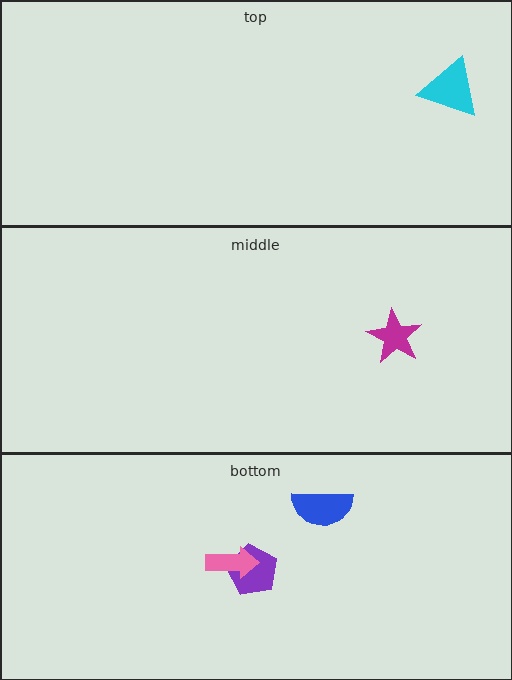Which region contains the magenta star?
The middle region.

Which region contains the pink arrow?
The bottom region.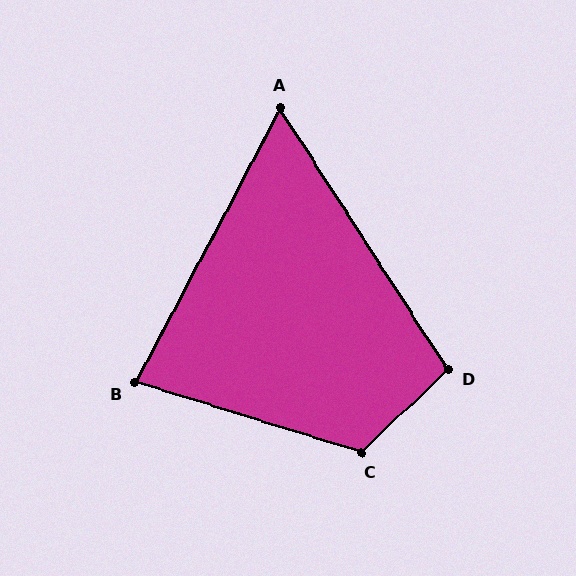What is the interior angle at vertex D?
Approximately 101 degrees (obtuse).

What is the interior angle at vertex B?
Approximately 79 degrees (acute).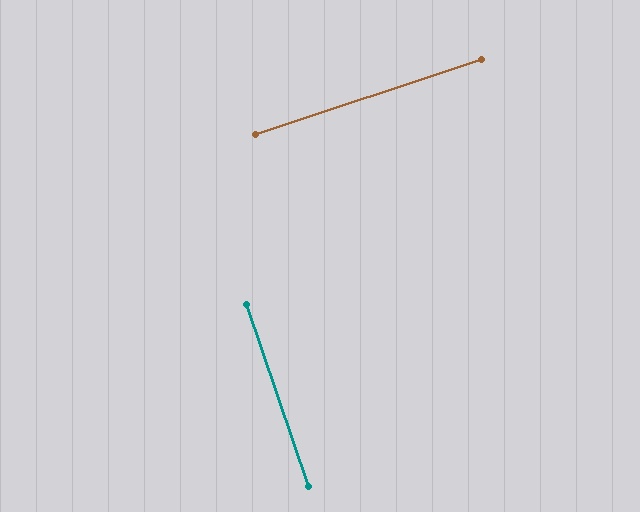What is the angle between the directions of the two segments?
Approximately 89 degrees.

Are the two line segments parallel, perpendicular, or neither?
Perpendicular — they meet at approximately 89°.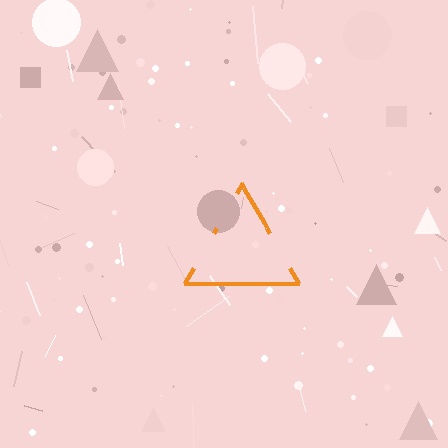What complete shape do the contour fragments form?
The contour fragments form a triangle.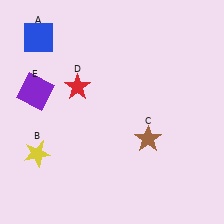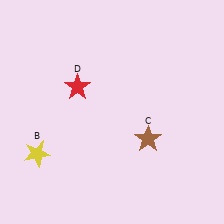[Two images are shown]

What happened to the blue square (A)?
The blue square (A) was removed in Image 2. It was in the top-left area of Image 1.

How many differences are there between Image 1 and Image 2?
There are 2 differences between the two images.